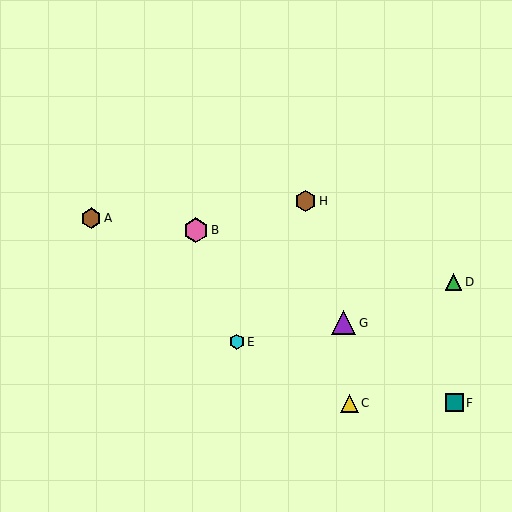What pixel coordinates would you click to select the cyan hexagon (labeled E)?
Click at (237, 342) to select the cyan hexagon E.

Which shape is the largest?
The pink hexagon (labeled B) is the largest.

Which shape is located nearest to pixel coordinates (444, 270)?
The green triangle (labeled D) at (454, 282) is nearest to that location.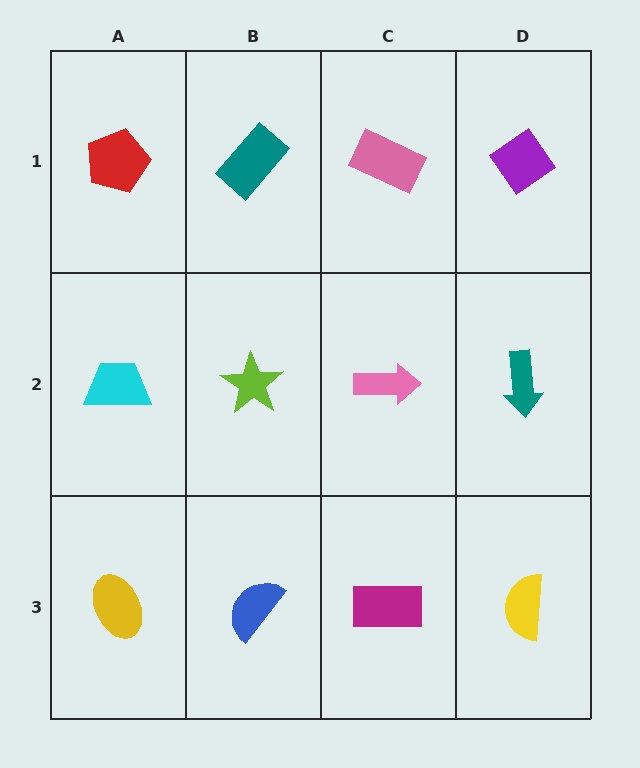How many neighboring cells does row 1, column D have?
2.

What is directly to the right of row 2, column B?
A pink arrow.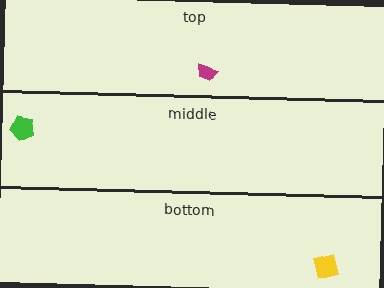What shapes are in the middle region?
The green pentagon.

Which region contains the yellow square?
The bottom region.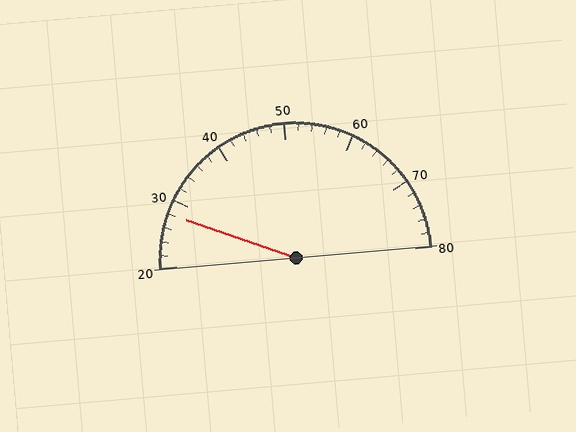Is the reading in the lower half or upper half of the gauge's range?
The reading is in the lower half of the range (20 to 80).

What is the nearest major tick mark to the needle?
The nearest major tick mark is 30.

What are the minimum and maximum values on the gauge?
The gauge ranges from 20 to 80.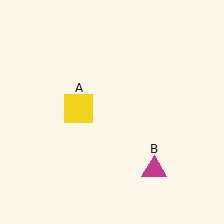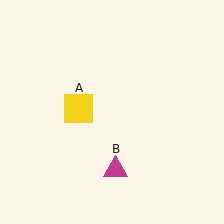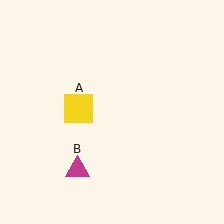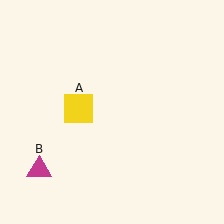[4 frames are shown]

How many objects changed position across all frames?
1 object changed position: magenta triangle (object B).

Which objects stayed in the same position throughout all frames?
Yellow square (object A) remained stationary.